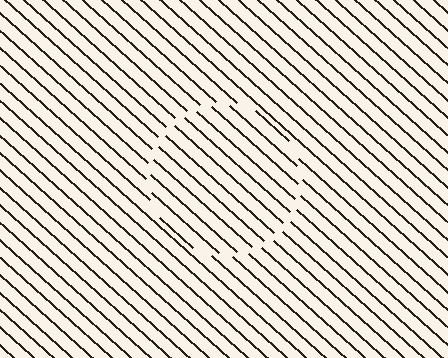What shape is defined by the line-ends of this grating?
An illusory circle. The interior of the shape contains the same grating, shifted by half a period — the contour is defined by the phase discontinuity where line-ends from the inner and outer gratings abut.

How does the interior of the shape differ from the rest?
The interior of the shape contains the same grating, shifted by half a period — the contour is defined by the phase discontinuity where line-ends from the inner and outer gratings abut.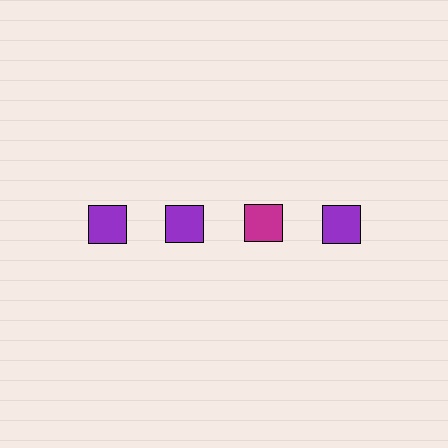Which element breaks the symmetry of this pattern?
The magenta square in the top row, center column breaks the symmetry. All other shapes are purple squares.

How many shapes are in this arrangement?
There are 4 shapes arranged in a grid pattern.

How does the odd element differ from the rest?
It has a different color: magenta instead of purple.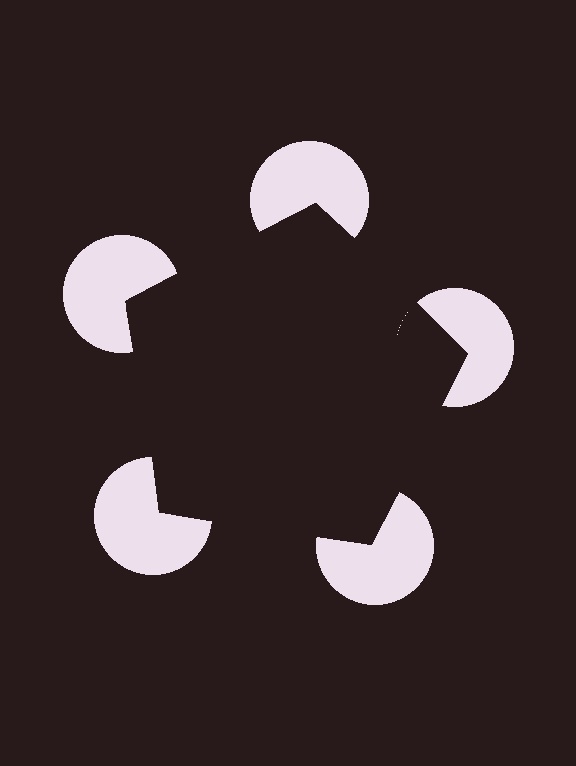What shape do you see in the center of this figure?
An illusory pentagon — its edges are inferred from the aligned wedge cuts in the pac-man discs, not physically drawn.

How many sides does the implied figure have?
5 sides.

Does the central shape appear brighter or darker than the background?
It typically appears slightly darker than the background, even though no actual brightness change is drawn.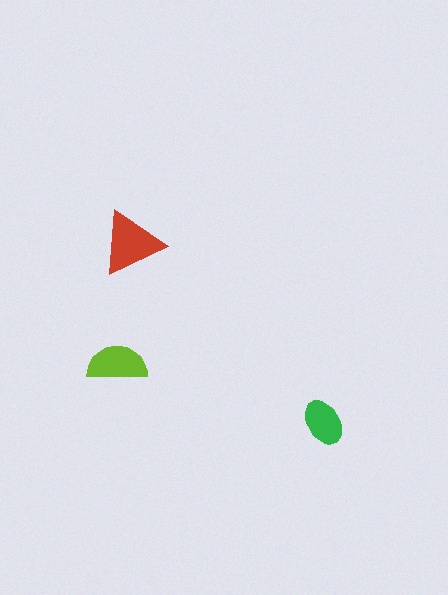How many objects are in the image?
There are 3 objects in the image.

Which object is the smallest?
The green ellipse.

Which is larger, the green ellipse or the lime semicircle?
The lime semicircle.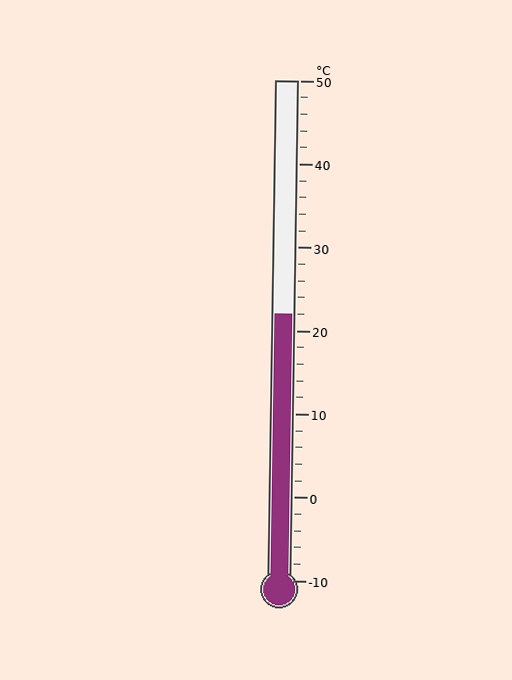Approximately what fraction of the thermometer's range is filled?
The thermometer is filled to approximately 55% of its range.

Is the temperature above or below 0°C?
The temperature is above 0°C.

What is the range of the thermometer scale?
The thermometer scale ranges from -10°C to 50°C.